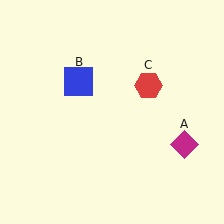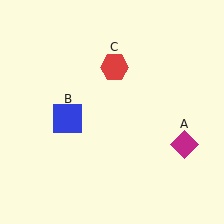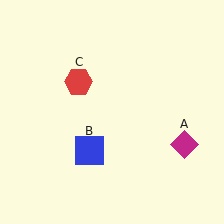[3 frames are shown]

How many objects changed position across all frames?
2 objects changed position: blue square (object B), red hexagon (object C).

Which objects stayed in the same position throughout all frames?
Magenta diamond (object A) remained stationary.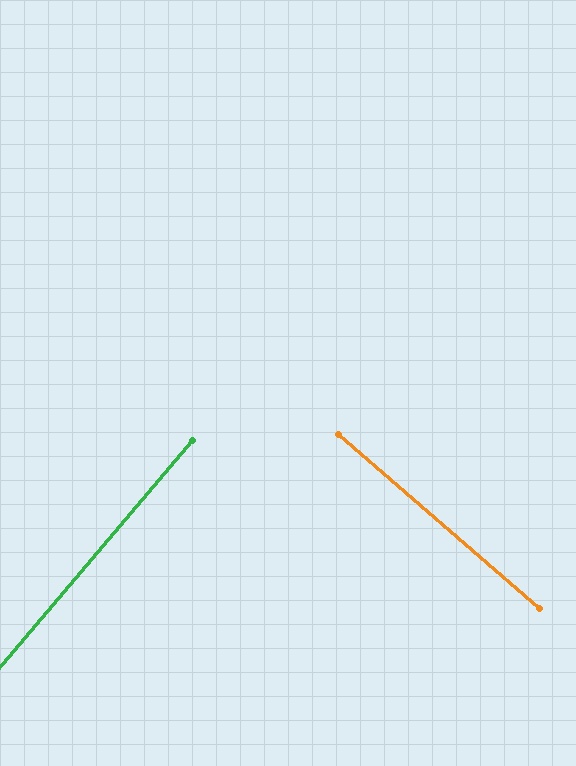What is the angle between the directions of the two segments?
Approximately 90 degrees.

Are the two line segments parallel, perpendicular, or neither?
Perpendicular — they meet at approximately 90°.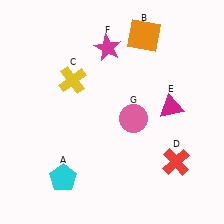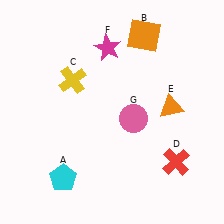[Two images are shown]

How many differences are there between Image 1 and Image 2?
There is 1 difference between the two images.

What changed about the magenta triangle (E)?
In Image 1, E is magenta. In Image 2, it changed to orange.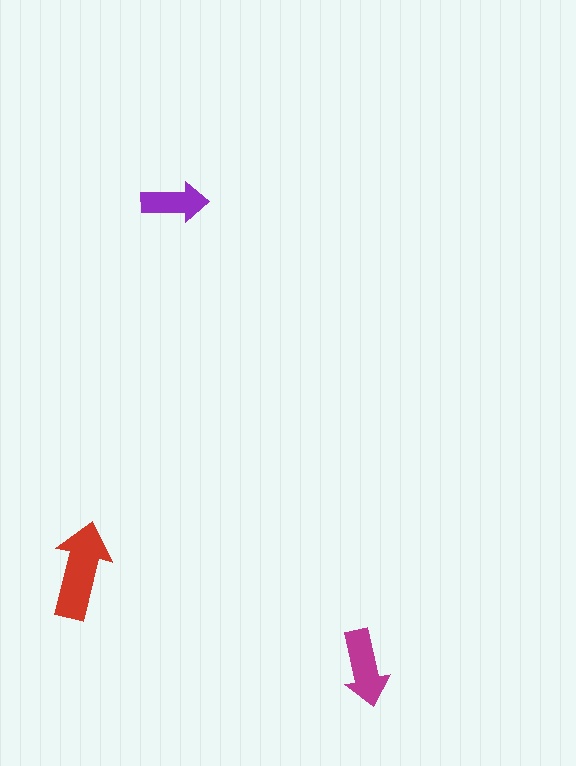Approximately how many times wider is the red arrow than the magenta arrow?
About 1.5 times wider.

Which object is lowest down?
The magenta arrow is bottommost.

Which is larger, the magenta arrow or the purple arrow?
The magenta one.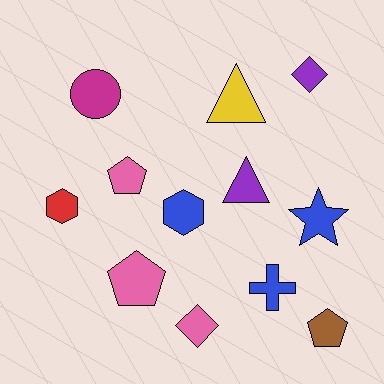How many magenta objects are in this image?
There is 1 magenta object.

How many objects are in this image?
There are 12 objects.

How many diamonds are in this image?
There are 2 diamonds.